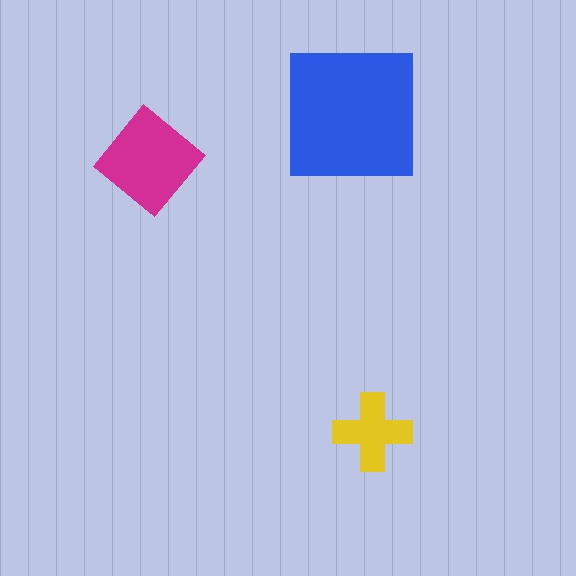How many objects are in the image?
There are 3 objects in the image.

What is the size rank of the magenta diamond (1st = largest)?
2nd.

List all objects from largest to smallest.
The blue square, the magenta diamond, the yellow cross.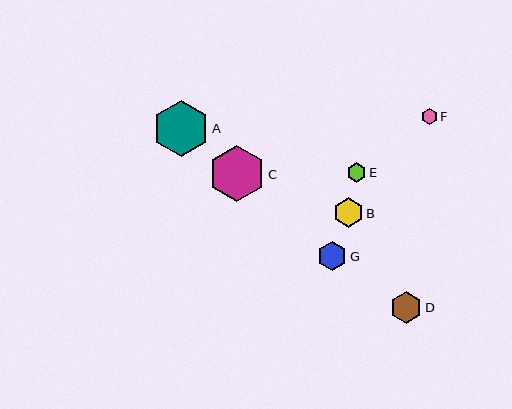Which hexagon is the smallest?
Hexagon F is the smallest with a size of approximately 16 pixels.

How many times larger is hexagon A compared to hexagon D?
Hexagon A is approximately 1.8 times the size of hexagon D.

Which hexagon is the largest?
Hexagon C is the largest with a size of approximately 56 pixels.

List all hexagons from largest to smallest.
From largest to smallest: C, A, D, B, G, E, F.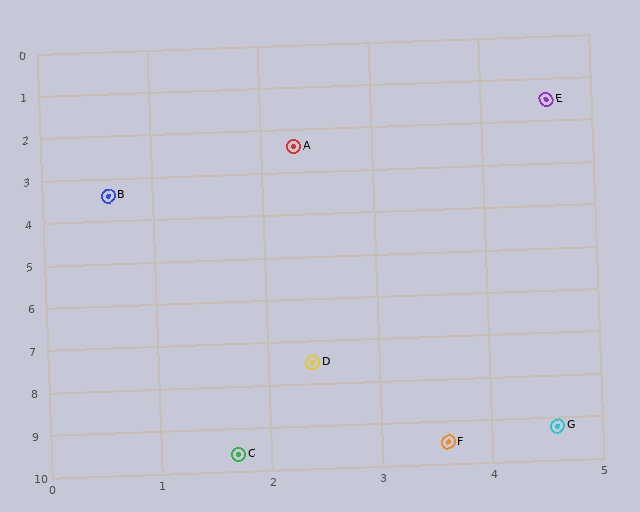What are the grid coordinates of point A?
Point A is at approximately (2.3, 2.4).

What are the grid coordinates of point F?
Point F is at approximately (3.6, 9.5).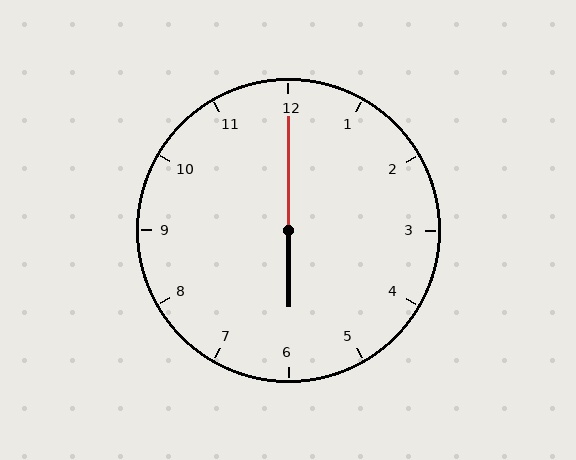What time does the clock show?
6:00.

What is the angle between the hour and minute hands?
Approximately 180 degrees.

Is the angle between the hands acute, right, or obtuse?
It is obtuse.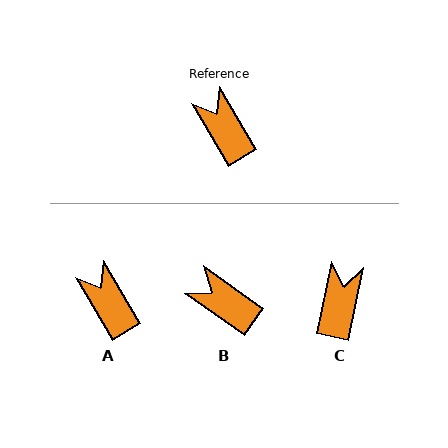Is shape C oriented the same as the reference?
No, it is off by about 42 degrees.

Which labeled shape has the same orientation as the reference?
A.